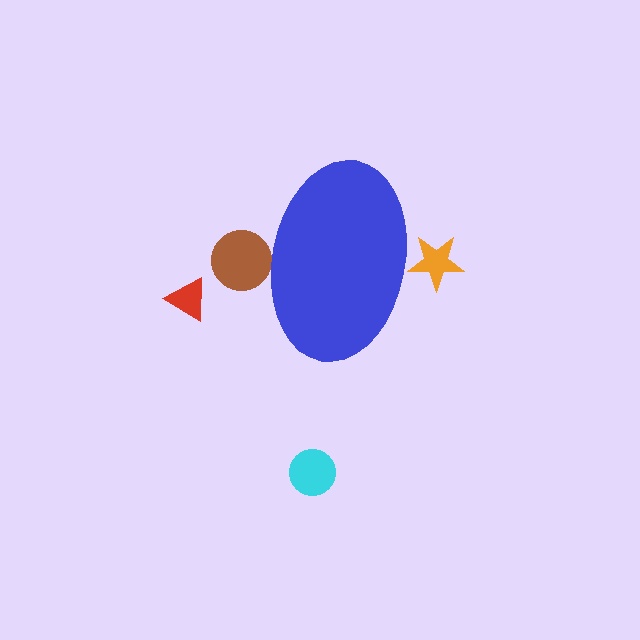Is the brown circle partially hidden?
Yes, the brown circle is partially hidden behind the blue ellipse.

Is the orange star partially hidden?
Yes, the orange star is partially hidden behind the blue ellipse.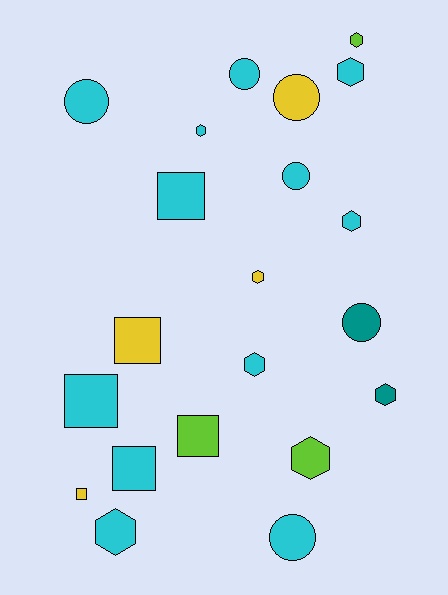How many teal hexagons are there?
There is 1 teal hexagon.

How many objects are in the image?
There are 21 objects.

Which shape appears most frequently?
Hexagon, with 9 objects.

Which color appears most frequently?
Cyan, with 12 objects.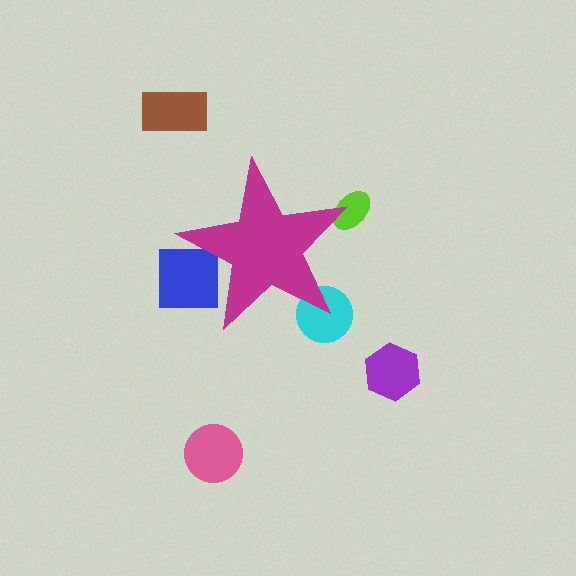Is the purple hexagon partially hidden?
No, the purple hexagon is fully visible.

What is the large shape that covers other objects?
A magenta star.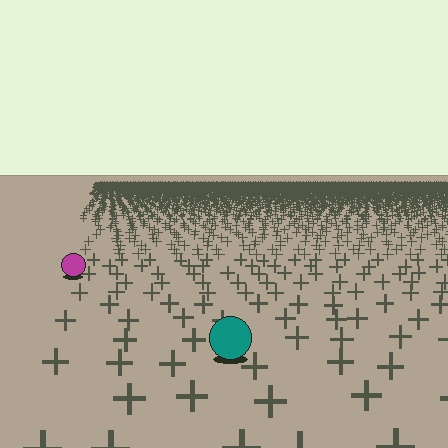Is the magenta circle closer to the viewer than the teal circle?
No. The teal circle is closer — you can tell from the texture gradient: the ground texture is coarser near it.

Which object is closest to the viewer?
The teal circle is closest. The texture marks near it are larger and more spread out.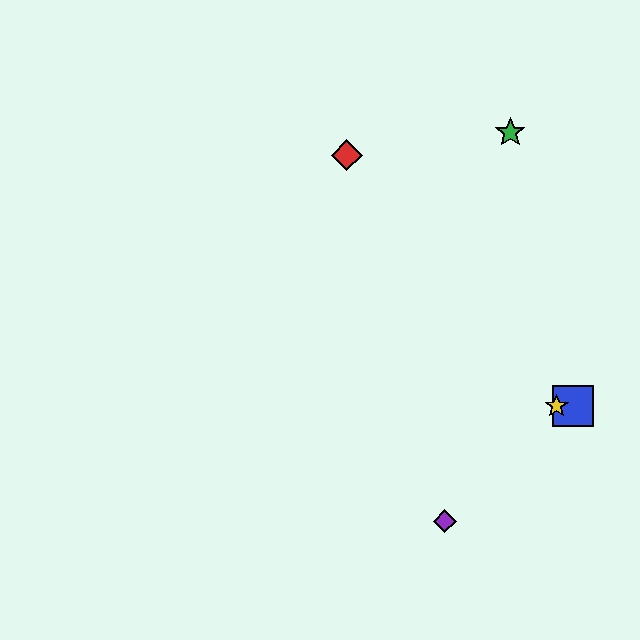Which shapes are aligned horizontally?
The blue square, the yellow star are aligned horizontally.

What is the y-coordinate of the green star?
The green star is at y≈133.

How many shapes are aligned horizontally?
2 shapes (the blue square, the yellow star) are aligned horizontally.